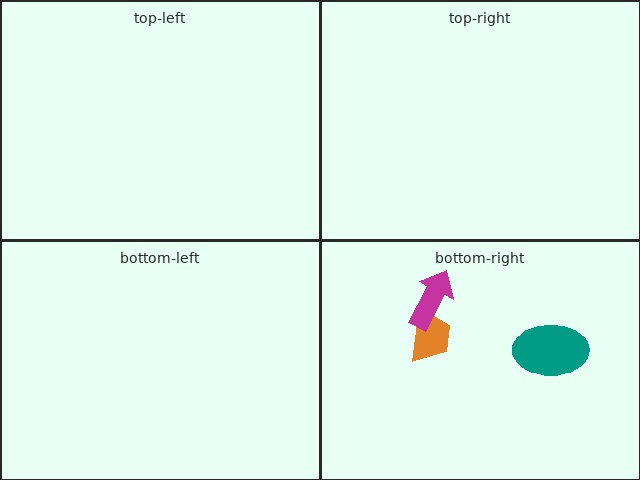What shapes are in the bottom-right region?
The orange trapezoid, the magenta arrow, the teal ellipse.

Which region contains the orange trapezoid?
The bottom-right region.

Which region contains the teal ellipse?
The bottom-right region.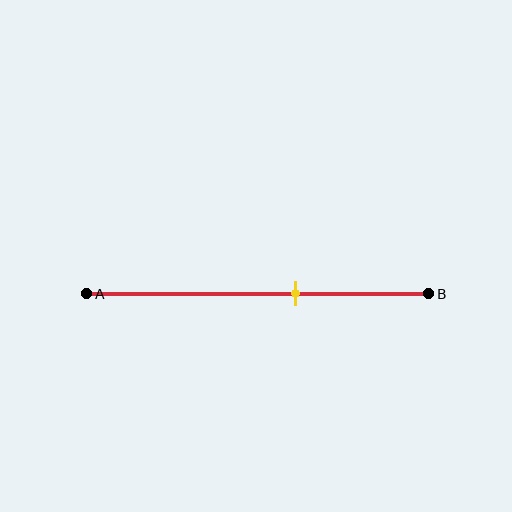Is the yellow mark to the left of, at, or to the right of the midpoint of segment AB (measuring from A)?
The yellow mark is to the right of the midpoint of segment AB.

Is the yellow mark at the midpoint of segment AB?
No, the mark is at about 60% from A, not at the 50% midpoint.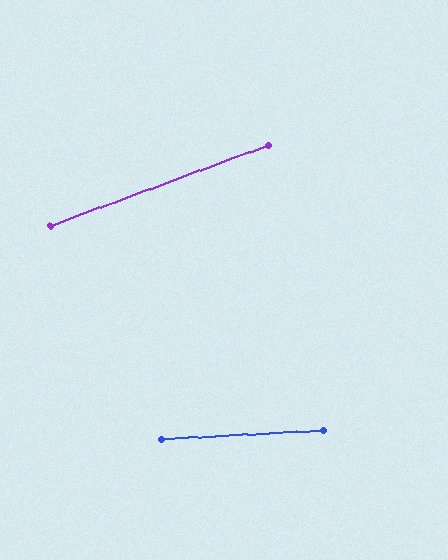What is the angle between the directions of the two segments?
Approximately 17 degrees.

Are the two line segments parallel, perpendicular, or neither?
Neither parallel nor perpendicular — they differ by about 17°.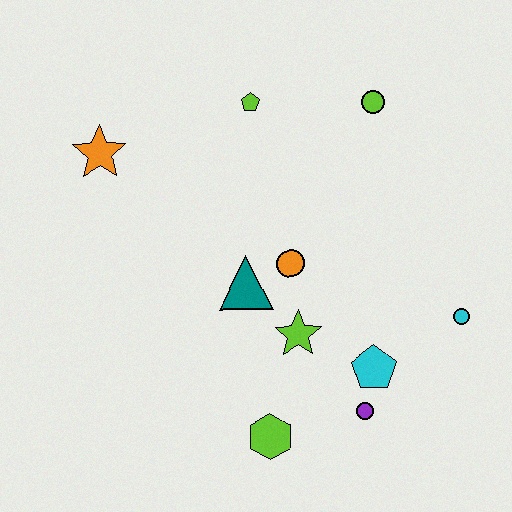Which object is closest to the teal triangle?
The orange circle is closest to the teal triangle.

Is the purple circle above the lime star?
No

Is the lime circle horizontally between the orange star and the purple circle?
No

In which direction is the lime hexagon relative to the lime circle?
The lime hexagon is below the lime circle.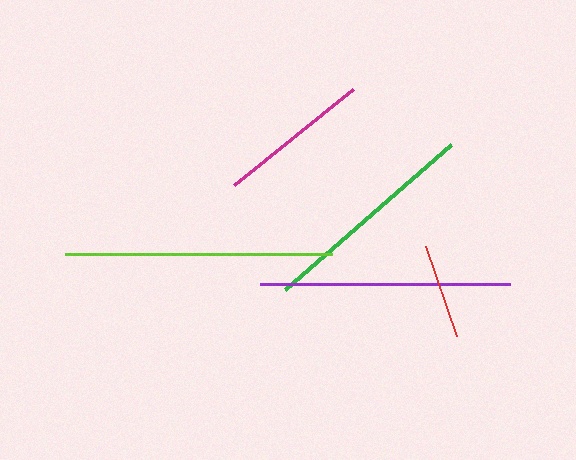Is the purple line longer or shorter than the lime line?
The lime line is longer than the purple line.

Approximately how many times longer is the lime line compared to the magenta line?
The lime line is approximately 1.7 times the length of the magenta line.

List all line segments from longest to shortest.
From longest to shortest: lime, purple, green, magenta, red.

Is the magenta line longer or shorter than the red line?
The magenta line is longer than the red line.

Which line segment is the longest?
The lime line is the longest at approximately 266 pixels.